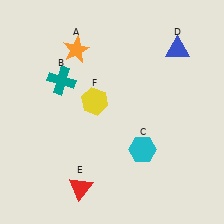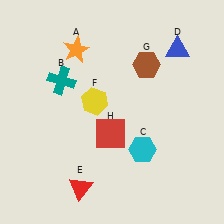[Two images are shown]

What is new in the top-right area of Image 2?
A brown hexagon (G) was added in the top-right area of Image 2.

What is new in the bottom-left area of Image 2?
A red square (H) was added in the bottom-left area of Image 2.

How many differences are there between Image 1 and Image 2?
There are 2 differences between the two images.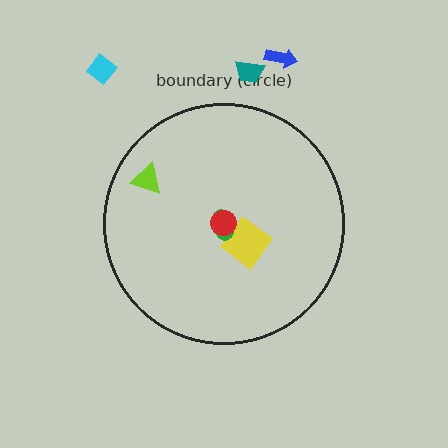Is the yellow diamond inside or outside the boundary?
Inside.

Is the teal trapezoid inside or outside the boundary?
Outside.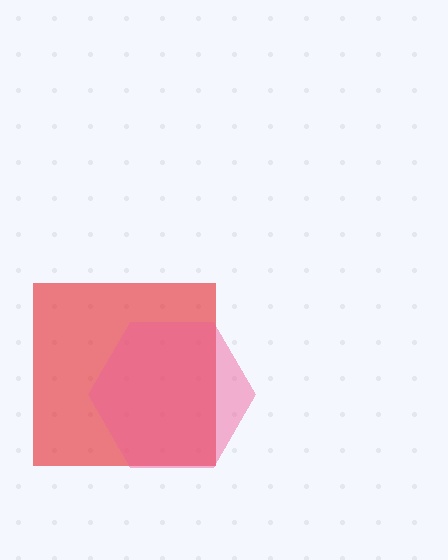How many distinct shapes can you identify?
There are 2 distinct shapes: a red square, a pink hexagon.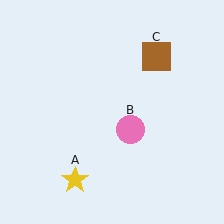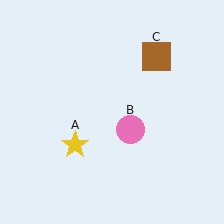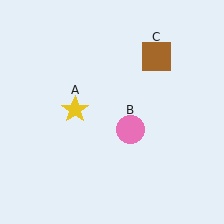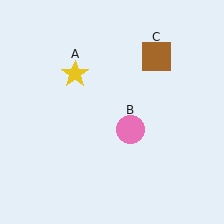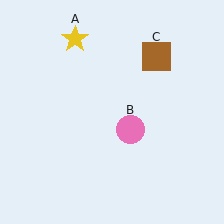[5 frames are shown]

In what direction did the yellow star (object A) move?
The yellow star (object A) moved up.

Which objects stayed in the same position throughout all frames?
Pink circle (object B) and brown square (object C) remained stationary.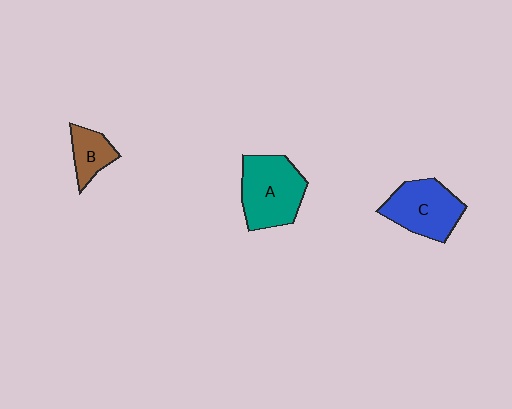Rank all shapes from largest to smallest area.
From largest to smallest: A (teal), C (blue), B (brown).